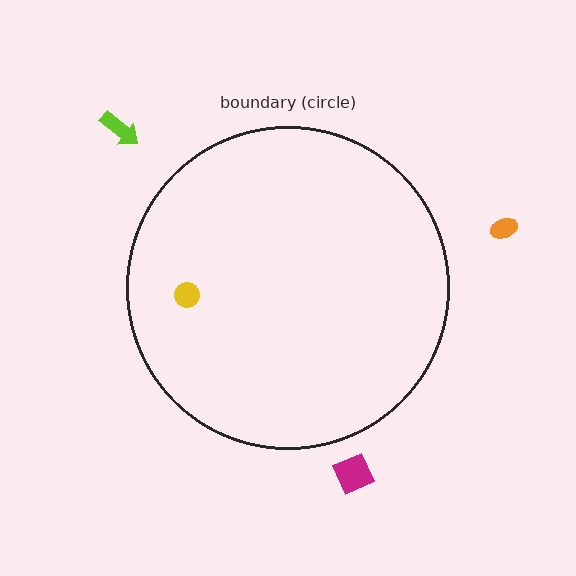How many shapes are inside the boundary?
1 inside, 3 outside.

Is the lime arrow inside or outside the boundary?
Outside.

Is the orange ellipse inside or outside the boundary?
Outside.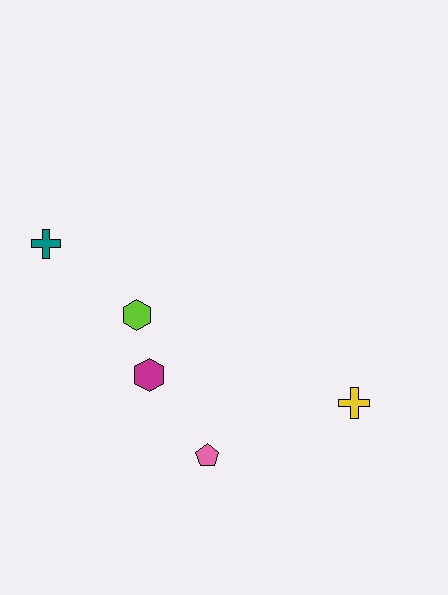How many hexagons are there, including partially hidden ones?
There are 2 hexagons.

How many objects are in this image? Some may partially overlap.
There are 5 objects.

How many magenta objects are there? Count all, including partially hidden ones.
There is 1 magenta object.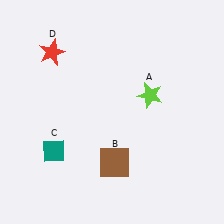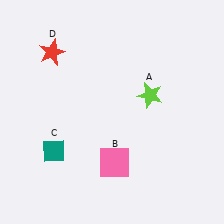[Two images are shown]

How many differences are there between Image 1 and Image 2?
There is 1 difference between the two images.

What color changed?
The square (B) changed from brown in Image 1 to pink in Image 2.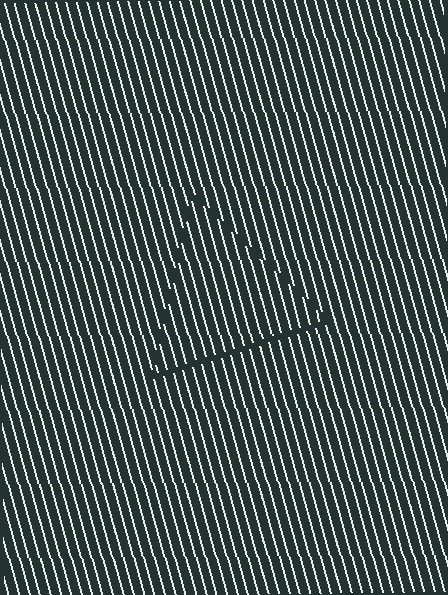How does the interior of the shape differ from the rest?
The interior of the shape contains the same grating, shifted by half a period — the contour is defined by the phase discontinuity where line-ends from the inner and outer gratings abut.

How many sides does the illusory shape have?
3 sides — the line-ends trace a triangle.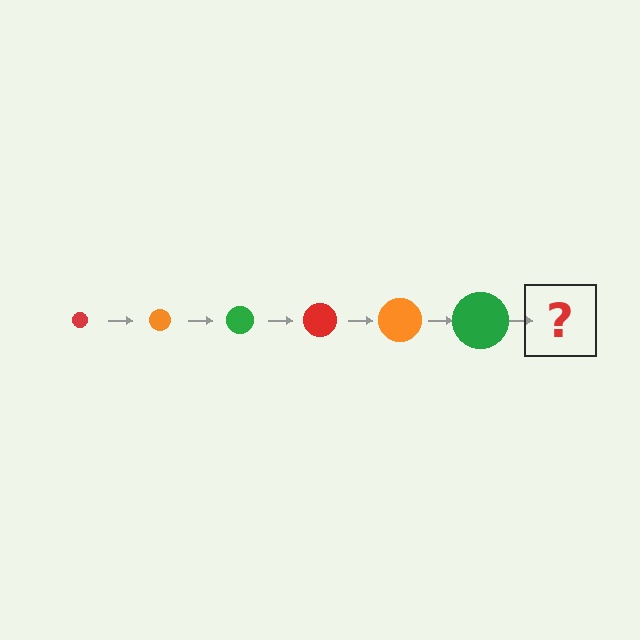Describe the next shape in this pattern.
It should be a red circle, larger than the previous one.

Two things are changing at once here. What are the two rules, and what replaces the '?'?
The two rules are that the circle grows larger each step and the color cycles through red, orange, and green. The '?' should be a red circle, larger than the previous one.